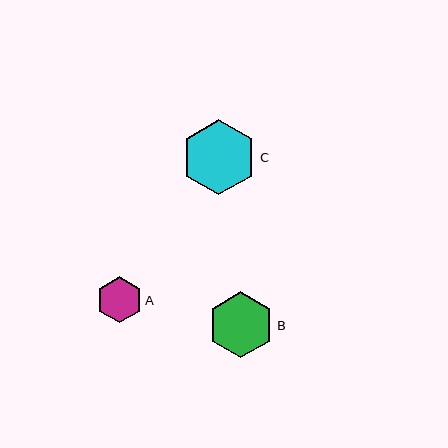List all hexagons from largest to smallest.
From largest to smallest: C, B, A.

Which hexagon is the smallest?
Hexagon A is the smallest with a size of approximately 46 pixels.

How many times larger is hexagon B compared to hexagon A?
Hexagon B is approximately 1.4 times the size of hexagon A.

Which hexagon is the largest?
Hexagon C is the largest with a size of approximately 75 pixels.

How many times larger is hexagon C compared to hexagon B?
Hexagon C is approximately 1.1 times the size of hexagon B.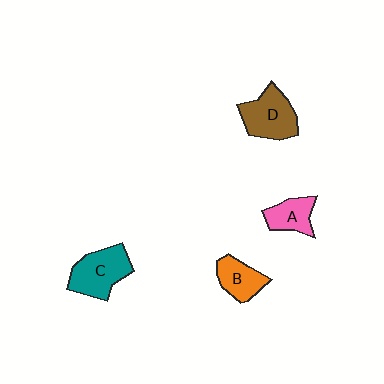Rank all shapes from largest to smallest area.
From largest to smallest: C (teal), D (brown), B (orange), A (pink).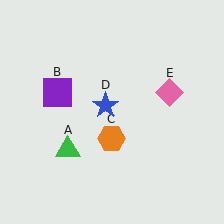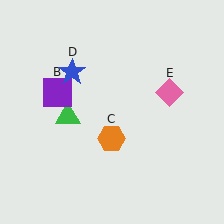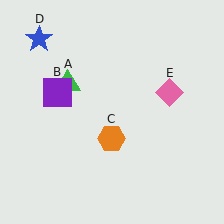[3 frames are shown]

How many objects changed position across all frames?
2 objects changed position: green triangle (object A), blue star (object D).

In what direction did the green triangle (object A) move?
The green triangle (object A) moved up.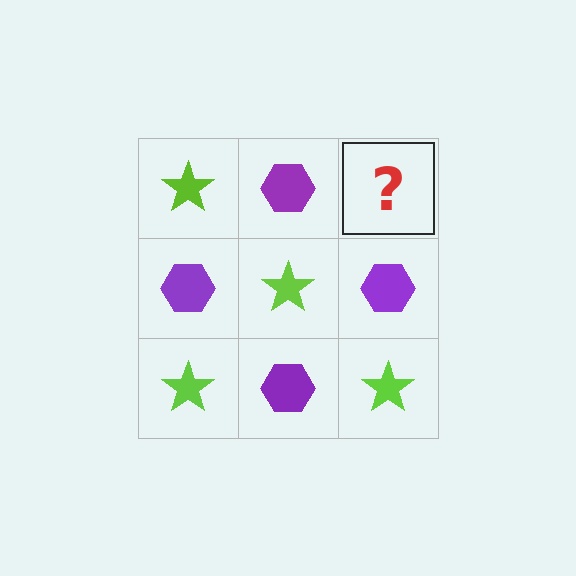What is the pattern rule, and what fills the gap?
The rule is that it alternates lime star and purple hexagon in a checkerboard pattern. The gap should be filled with a lime star.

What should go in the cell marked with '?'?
The missing cell should contain a lime star.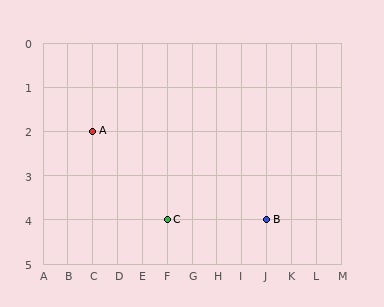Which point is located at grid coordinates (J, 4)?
Point B is at (J, 4).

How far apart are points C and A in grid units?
Points C and A are 3 columns and 2 rows apart (about 3.6 grid units diagonally).